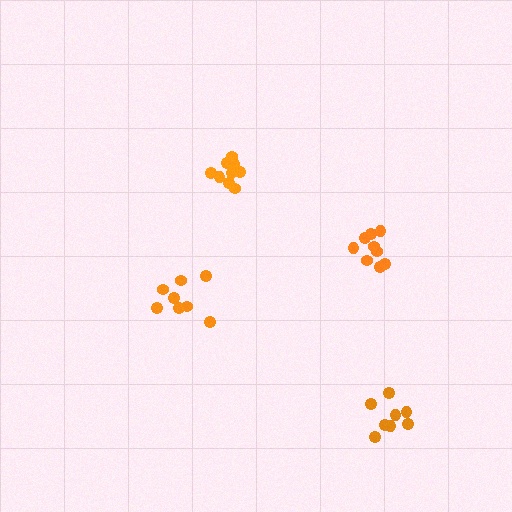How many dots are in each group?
Group 1: 8 dots, Group 2: 9 dots, Group 3: 9 dots, Group 4: 8 dots (34 total).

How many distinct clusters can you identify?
There are 4 distinct clusters.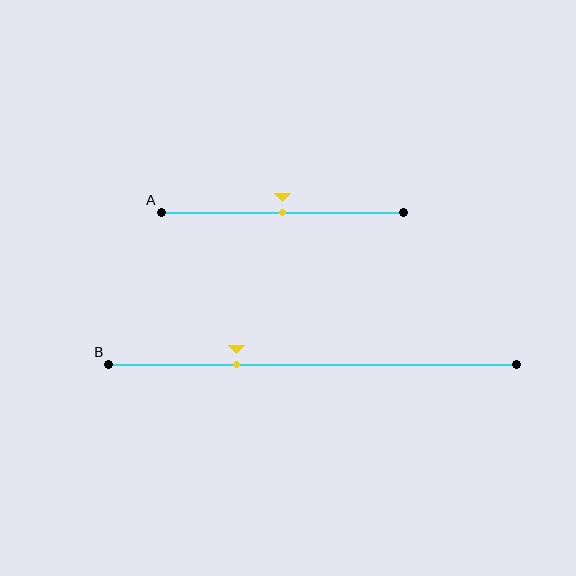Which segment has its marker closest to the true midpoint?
Segment A has its marker closest to the true midpoint.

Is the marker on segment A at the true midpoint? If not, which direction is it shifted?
Yes, the marker on segment A is at the true midpoint.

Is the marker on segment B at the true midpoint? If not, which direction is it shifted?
No, the marker on segment B is shifted to the left by about 19% of the segment length.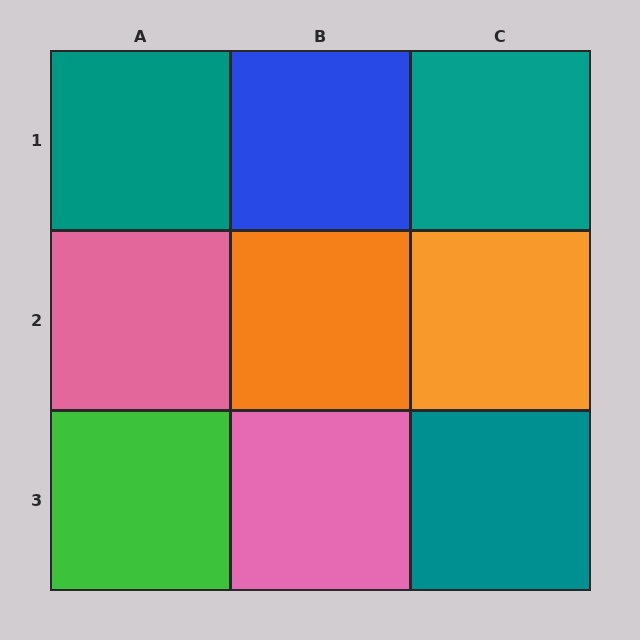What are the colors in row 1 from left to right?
Teal, blue, teal.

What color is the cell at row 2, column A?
Pink.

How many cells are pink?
2 cells are pink.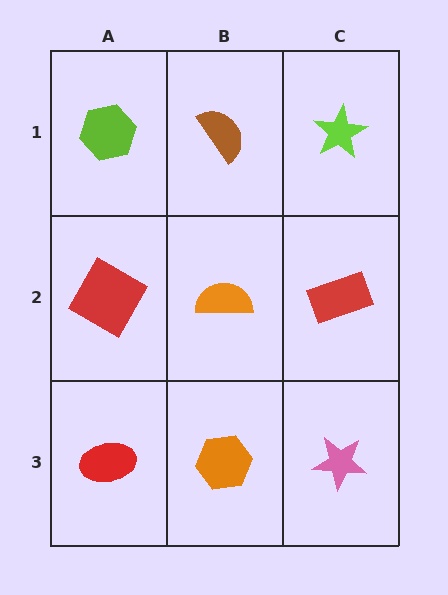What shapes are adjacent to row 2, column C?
A lime star (row 1, column C), a pink star (row 3, column C), an orange semicircle (row 2, column B).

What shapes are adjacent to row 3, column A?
A red square (row 2, column A), an orange hexagon (row 3, column B).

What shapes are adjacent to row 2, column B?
A brown semicircle (row 1, column B), an orange hexagon (row 3, column B), a red square (row 2, column A), a red rectangle (row 2, column C).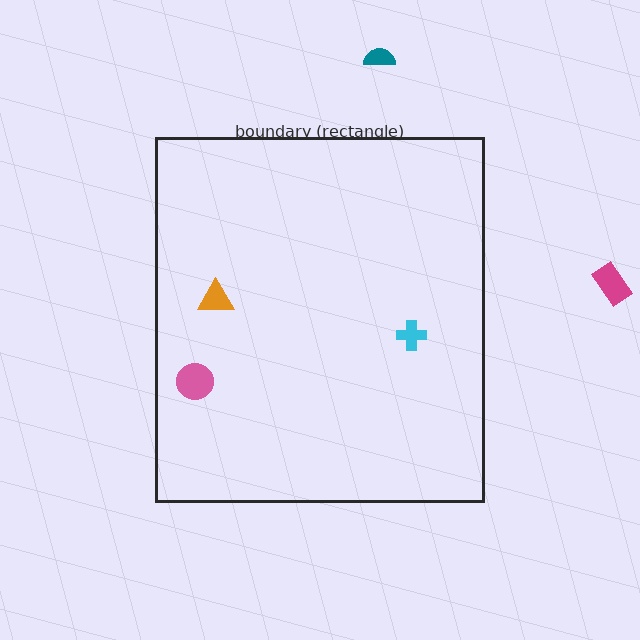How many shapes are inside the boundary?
3 inside, 2 outside.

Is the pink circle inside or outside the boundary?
Inside.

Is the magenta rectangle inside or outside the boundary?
Outside.